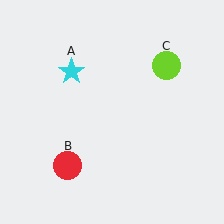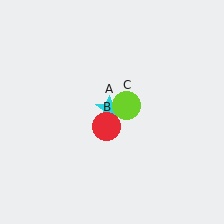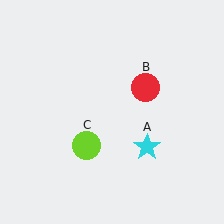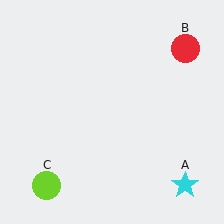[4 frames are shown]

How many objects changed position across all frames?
3 objects changed position: cyan star (object A), red circle (object B), lime circle (object C).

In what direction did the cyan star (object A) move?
The cyan star (object A) moved down and to the right.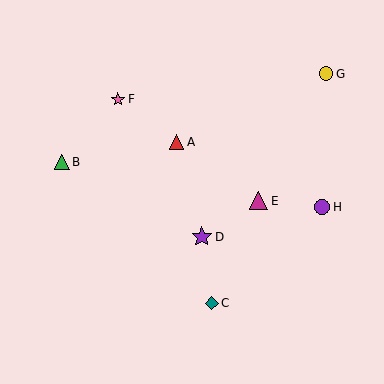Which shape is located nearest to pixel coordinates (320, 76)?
The yellow circle (labeled G) at (326, 74) is nearest to that location.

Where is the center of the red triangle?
The center of the red triangle is at (176, 142).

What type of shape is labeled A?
Shape A is a red triangle.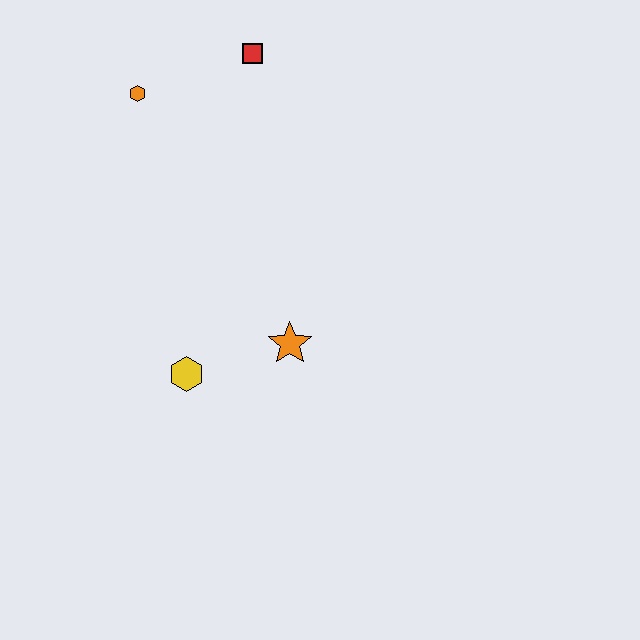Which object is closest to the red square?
The orange hexagon is closest to the red square.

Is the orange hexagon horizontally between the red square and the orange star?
No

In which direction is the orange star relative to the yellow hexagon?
The orange star is to the right of the yellow hexagon.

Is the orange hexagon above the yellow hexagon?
Yes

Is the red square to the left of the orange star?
Yes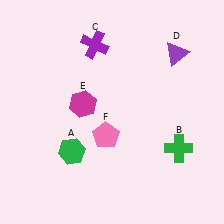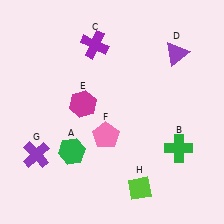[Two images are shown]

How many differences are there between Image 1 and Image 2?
There are 2 differences between the two images.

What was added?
A purple cross (G), a lime diamond (H) were added in Image 2.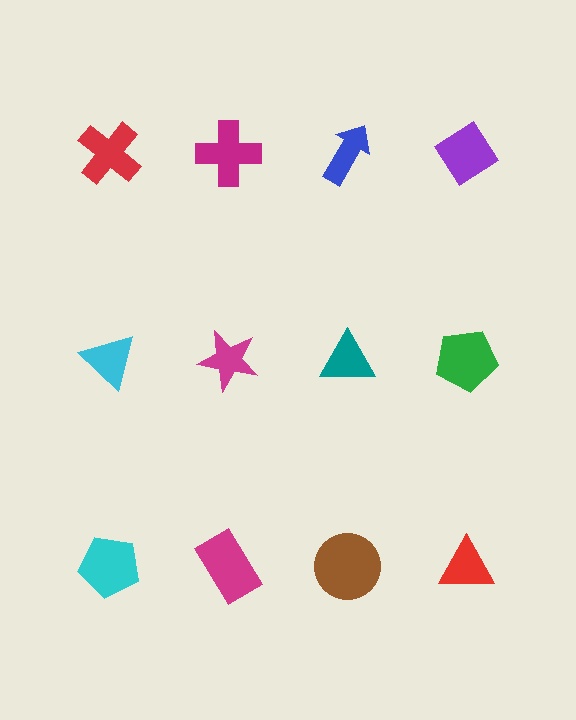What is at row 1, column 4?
A purple diamond.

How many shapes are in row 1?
4 shapes.